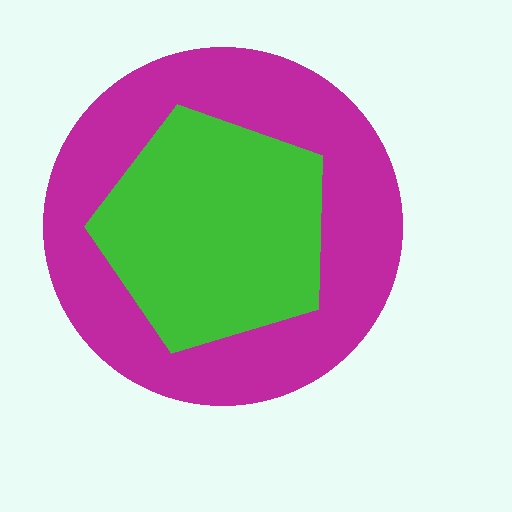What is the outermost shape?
The magenta circle.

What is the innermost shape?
The green pentagon.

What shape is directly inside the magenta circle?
The green pentagon.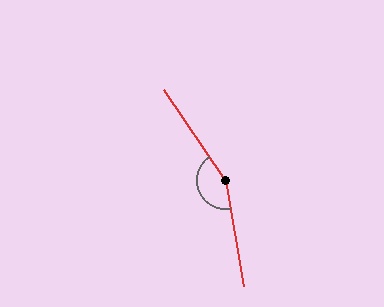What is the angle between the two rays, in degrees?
Approximately 156 degrees.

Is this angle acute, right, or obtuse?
It is obtuse.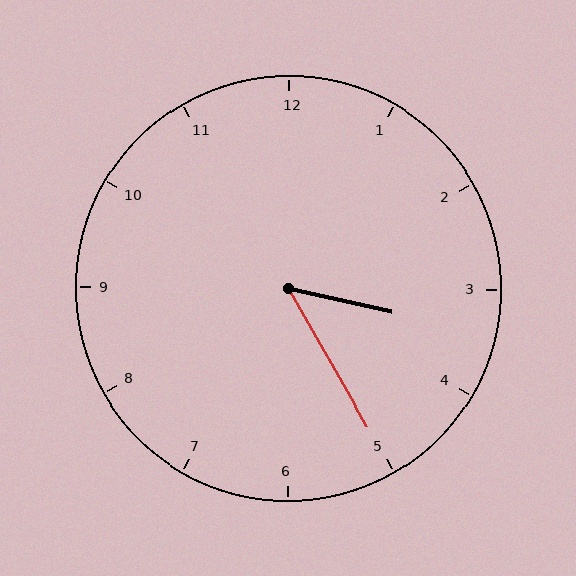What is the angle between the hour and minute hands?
Approximately 48 degrees.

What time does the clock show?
3:25.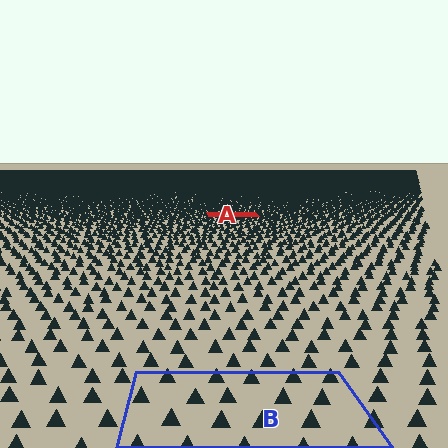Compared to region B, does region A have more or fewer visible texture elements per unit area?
Region A has more texture elements per unit area — they are packed more densely because it is farther away.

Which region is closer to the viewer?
Region B is closer. The texture elements there are larger and more spread out.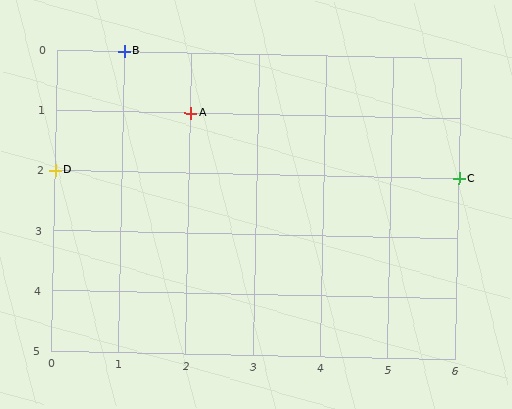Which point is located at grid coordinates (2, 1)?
Point A is at (2, 1).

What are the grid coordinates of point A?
Point A is at grid coordinates (2, 1).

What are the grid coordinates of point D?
Point D is at grid coordinates (0, 2).